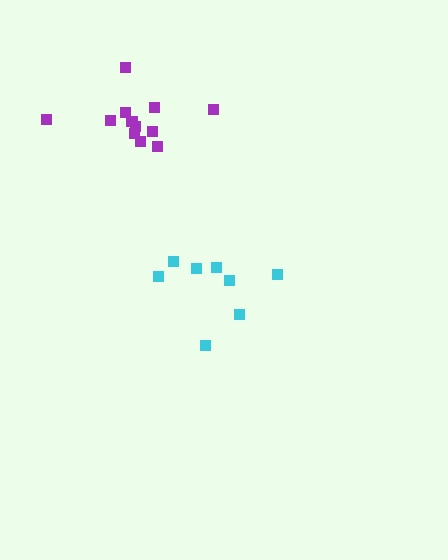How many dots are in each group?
Group 1: 8 dots, Group 2: 12 dots (20 total).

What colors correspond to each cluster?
The clusters are colored: cyan, purple.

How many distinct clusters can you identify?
There are 2 distinct clusters.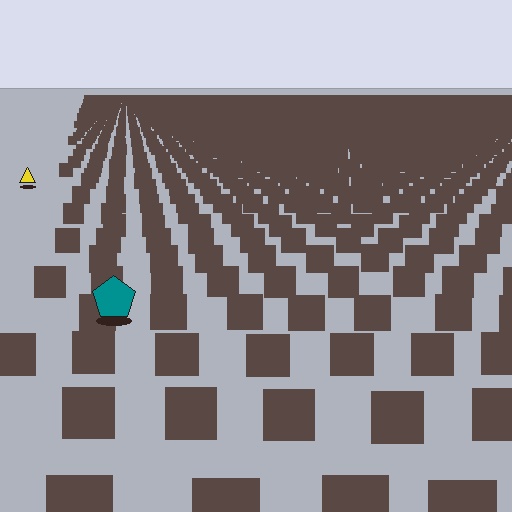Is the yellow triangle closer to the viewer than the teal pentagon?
No. The teal pentagon is closer — you can tell from the texture gradient: the ground texture is coarser near it.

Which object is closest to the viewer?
The teal pentagon is closest. The texture marks near it are larger and more spread out.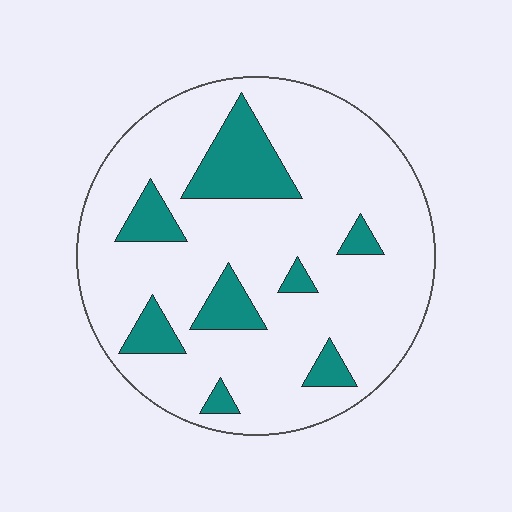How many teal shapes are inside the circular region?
8.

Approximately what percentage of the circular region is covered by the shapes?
Approximately 20%.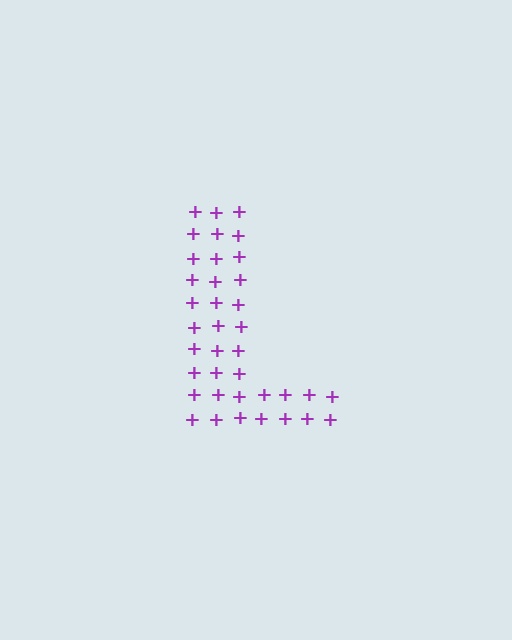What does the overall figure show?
The overall figure shows the letter L.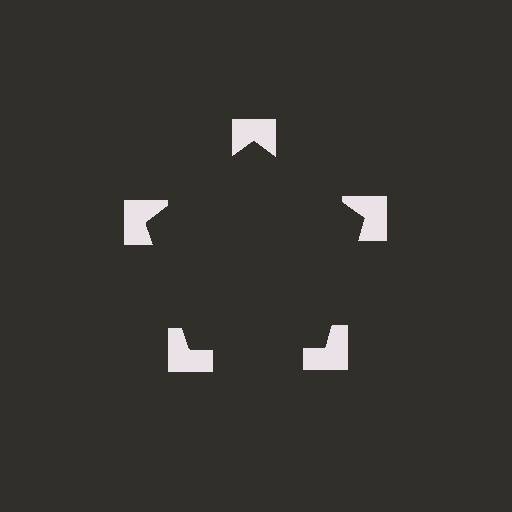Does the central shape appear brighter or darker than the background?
It typically appears slightly darker than the background, even though no actual brightness change is drawn.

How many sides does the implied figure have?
5 sides.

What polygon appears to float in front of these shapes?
An illusory pentagon — its edges are inferred from the aligned wedge cuts in the notched squares, not physically drawn.